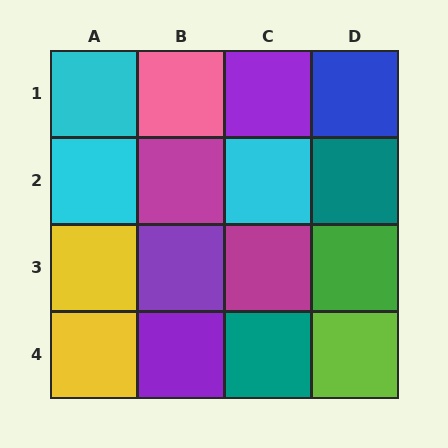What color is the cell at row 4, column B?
Purple.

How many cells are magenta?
2 cells are magenta.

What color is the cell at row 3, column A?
Yellow.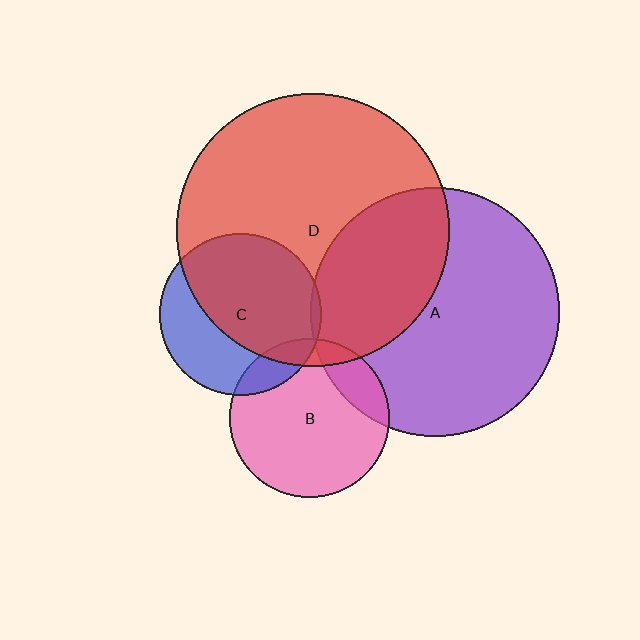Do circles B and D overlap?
Yes.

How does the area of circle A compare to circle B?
Approximately 2.4 times.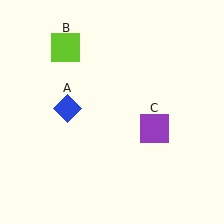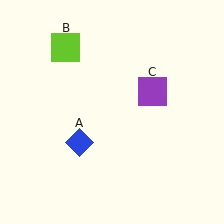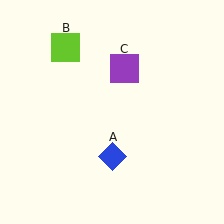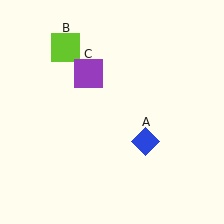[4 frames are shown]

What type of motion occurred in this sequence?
The blue diamond (object A), purple square (object C) rotated counterclockwise around the center of the scene.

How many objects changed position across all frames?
2 objects changed position: blue diamond (object A), purple square (object C).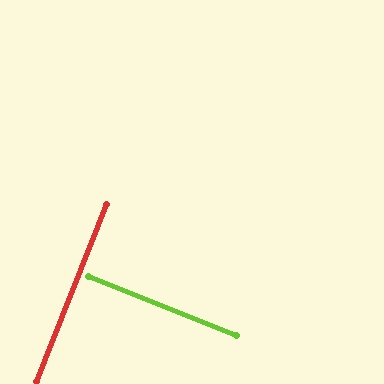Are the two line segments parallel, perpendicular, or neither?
Perpendicular — they meet at approximately 90°.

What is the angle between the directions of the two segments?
Approximately 90 degrees.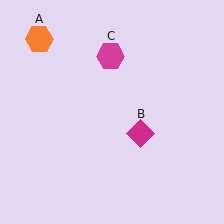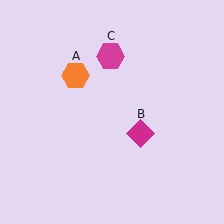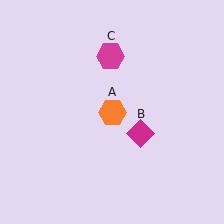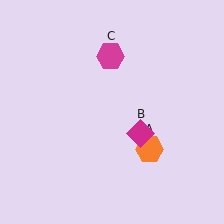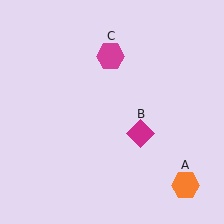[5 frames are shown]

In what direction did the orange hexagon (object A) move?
The orange hexagon (object A) moved down and to the right.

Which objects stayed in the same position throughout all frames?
Magenta diamond (object B) and magenta hexagon (object C) remained stationary.